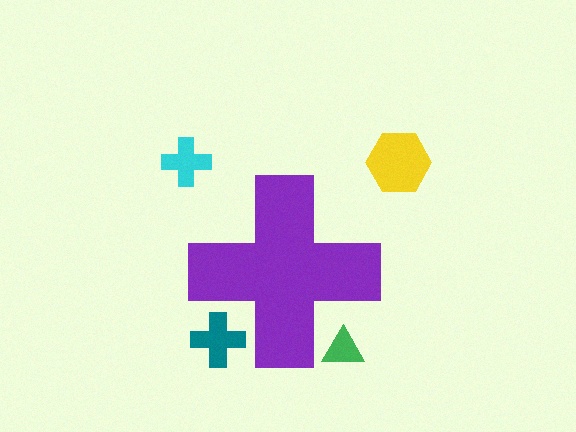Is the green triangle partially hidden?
Yes, the green triangle is partially hidden behind the purple cross.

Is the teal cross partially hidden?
Yes, the teal cross is partially hidden behind the purple cross.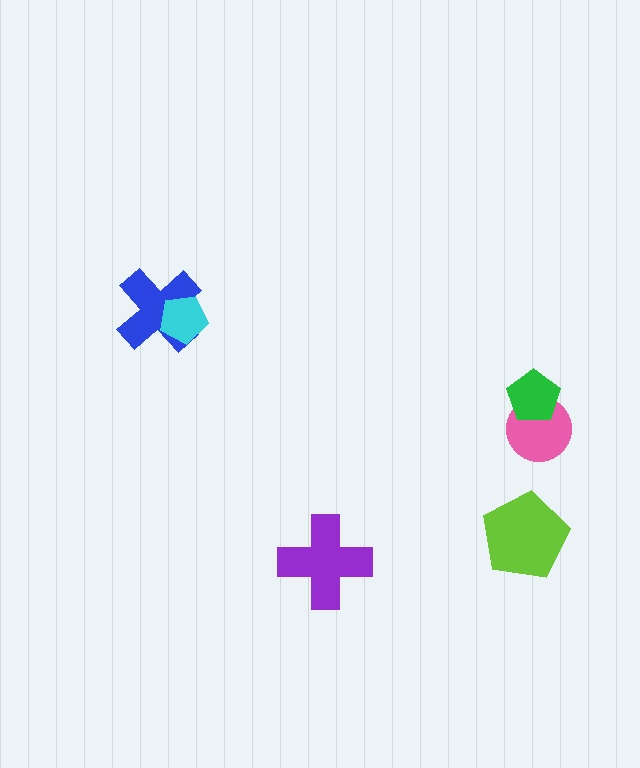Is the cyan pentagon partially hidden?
No, no other shape covers it.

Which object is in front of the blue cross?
The cyan pentagon is in front of the blue cross.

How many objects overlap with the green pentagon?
1 object overlaps with the green pentagon.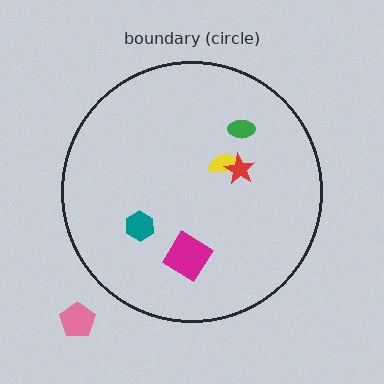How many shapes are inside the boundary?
5 inside, 1 outside.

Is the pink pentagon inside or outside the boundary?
Outside.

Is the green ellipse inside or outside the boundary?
Inside.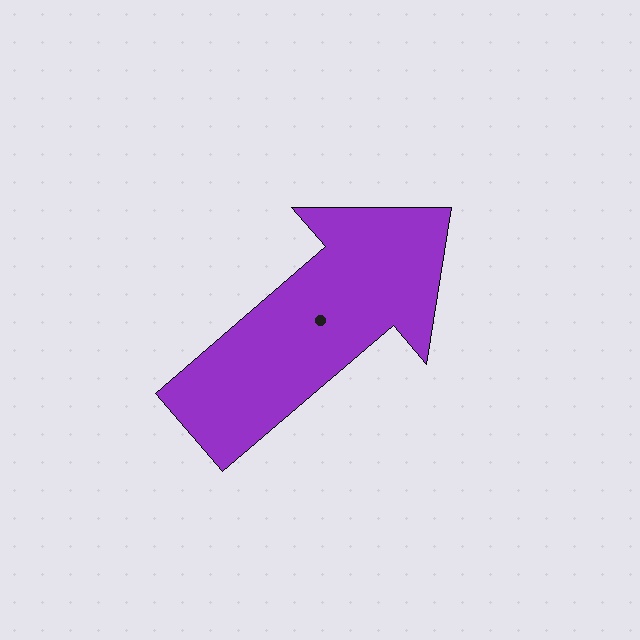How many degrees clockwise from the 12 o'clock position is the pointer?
Approximately 49 degrees.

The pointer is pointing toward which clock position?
Roughly 2 o'clock.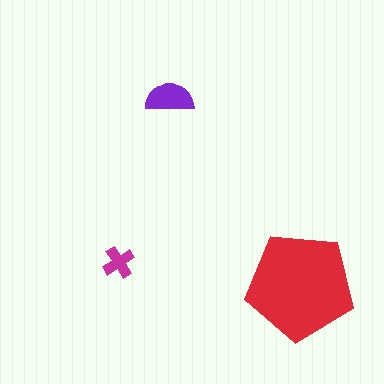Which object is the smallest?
The magenta cross.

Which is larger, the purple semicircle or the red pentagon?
The red pentagon.